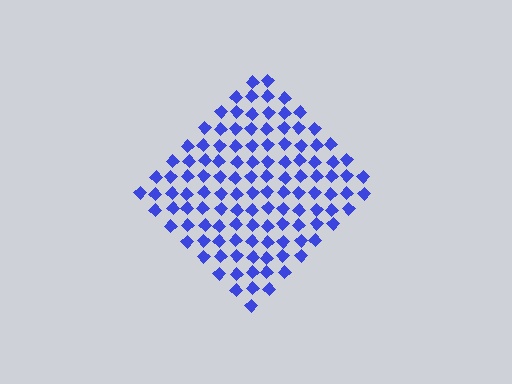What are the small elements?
The small elements are diamonds.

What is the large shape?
The large shape is a diamond.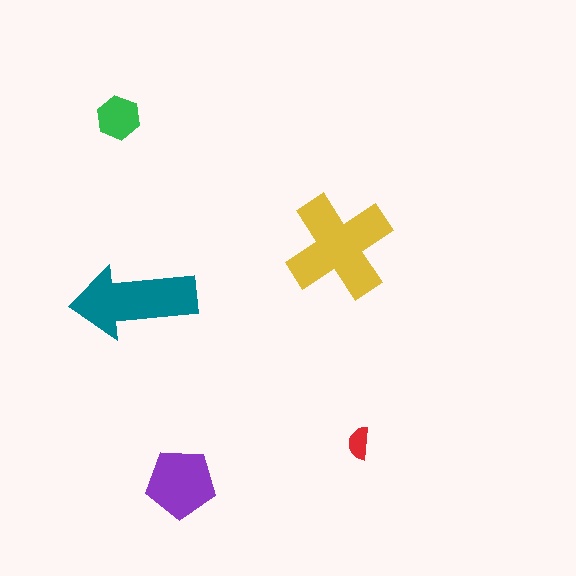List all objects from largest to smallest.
The yellow cross, the teal arrow, the purple pentagon, the green hexagon, the red semicircle.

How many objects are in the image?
There are 5 objects in the image.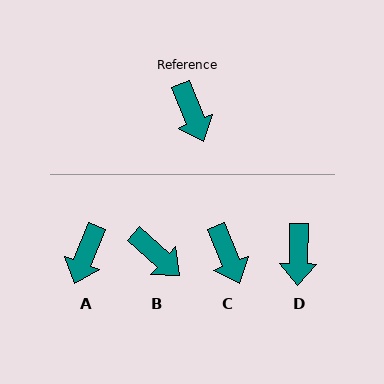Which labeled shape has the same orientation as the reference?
C.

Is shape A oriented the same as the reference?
No, it is off by about 43 degrees.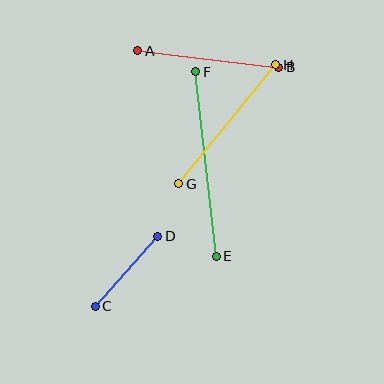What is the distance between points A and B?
The distance is approximately 142 pixels.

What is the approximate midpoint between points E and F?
The midpoint is at approximately (206, 164) pixels.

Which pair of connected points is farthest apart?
Points E and F are farthest apart.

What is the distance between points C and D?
The distance is approximately 94 pixels.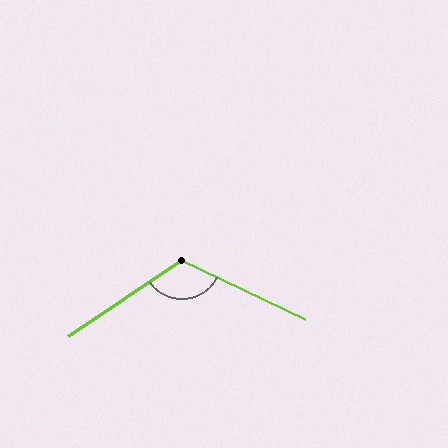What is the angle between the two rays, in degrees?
Approximately 121 degrees.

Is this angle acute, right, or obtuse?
It is obtuse.